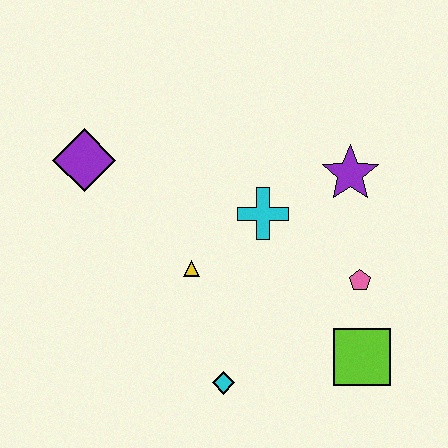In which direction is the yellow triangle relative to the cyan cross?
The yellow triangle is to the left of the cyan cross.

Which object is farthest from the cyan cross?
The purple diamond is farthest from the cyan cross.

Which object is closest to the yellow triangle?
The cyan cross is closest to the yellow triangle.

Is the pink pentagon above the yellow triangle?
No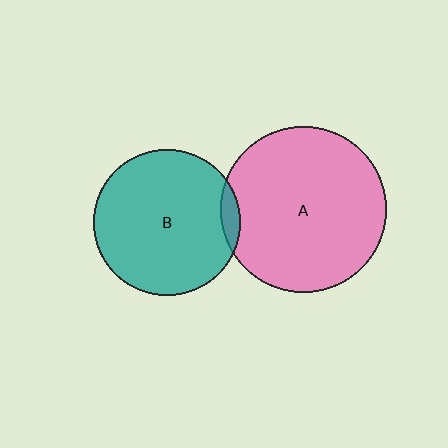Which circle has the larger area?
Circle A (pink).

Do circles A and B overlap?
Yes.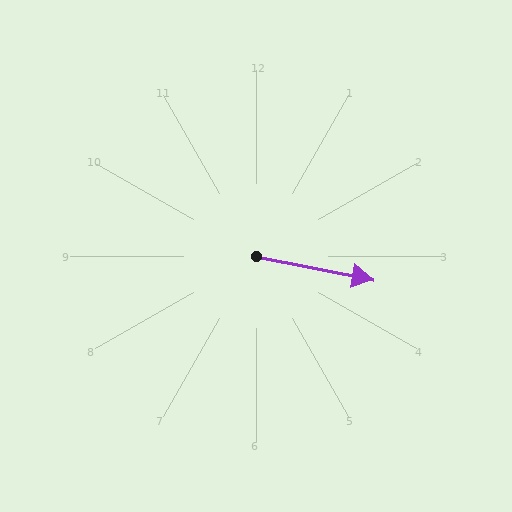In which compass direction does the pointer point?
East.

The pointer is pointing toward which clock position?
Roughly 3 o'clock.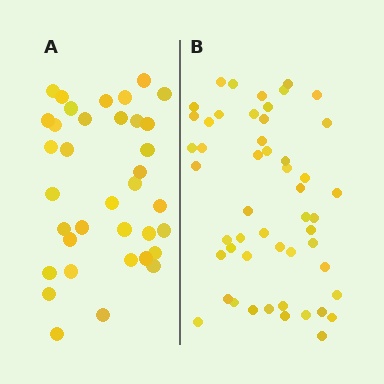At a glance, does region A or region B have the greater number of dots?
Region B (the right region) has more dots.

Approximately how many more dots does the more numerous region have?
Region B has approximately 15 more dots than region A.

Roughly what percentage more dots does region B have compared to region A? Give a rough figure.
About 40% more.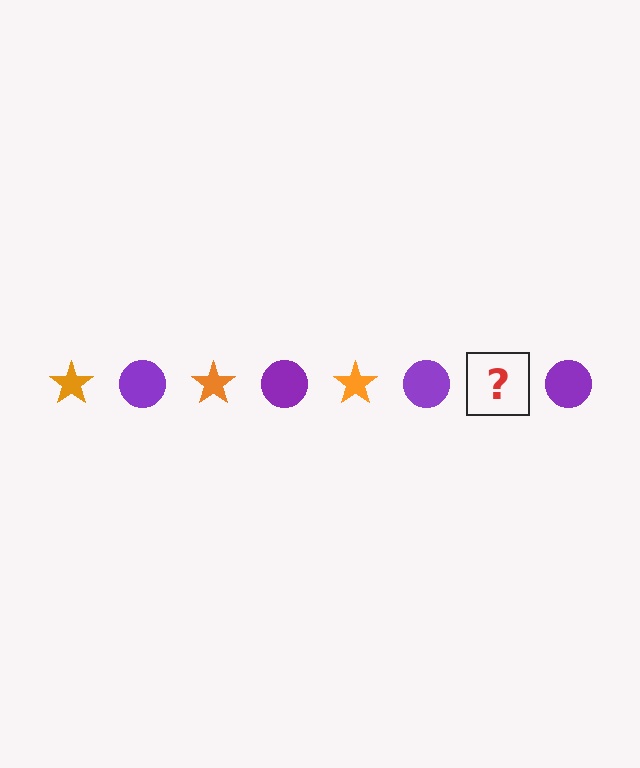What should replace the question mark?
The question mark should be replaced with an orange star.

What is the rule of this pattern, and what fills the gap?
The rule is that the pattern alternates between orange star and purple circle. The gap should be filled with an orange star.